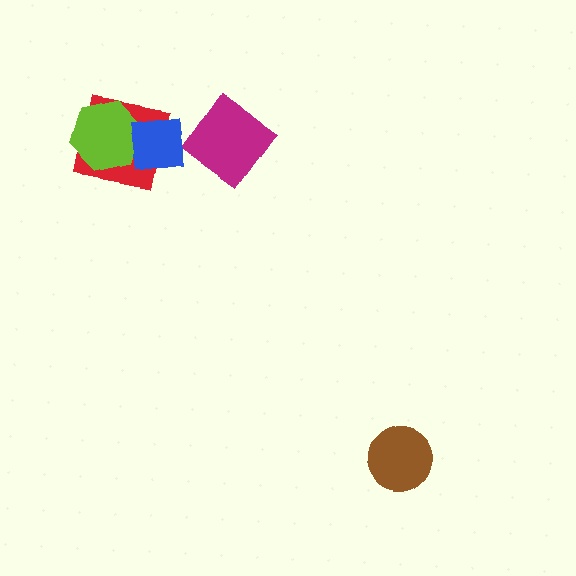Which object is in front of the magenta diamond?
The blue square is in front of the magenta diamond.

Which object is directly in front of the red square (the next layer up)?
The lime hexagon is directly in front of the red square.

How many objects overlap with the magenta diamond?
1 object overlaps with the magenta diamond.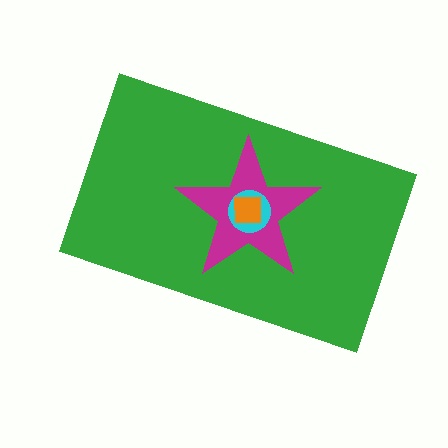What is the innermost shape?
The orange square.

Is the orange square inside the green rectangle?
Yes.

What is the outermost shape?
The green rectangle.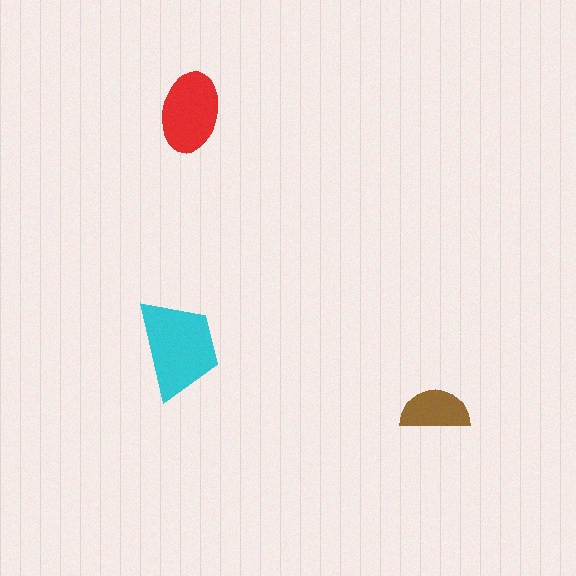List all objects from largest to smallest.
The cyan trapezoid, the red ellipse, the brown semicircle.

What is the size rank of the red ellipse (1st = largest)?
2nd.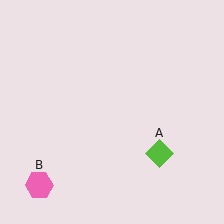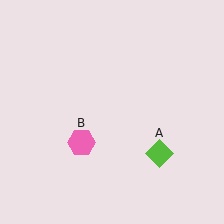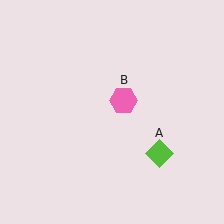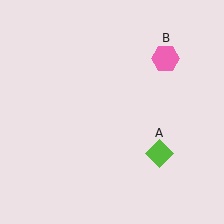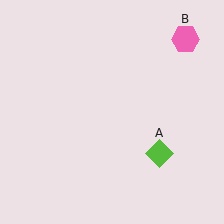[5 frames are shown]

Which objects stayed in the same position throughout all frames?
Lime diamond (object A) remained stationary.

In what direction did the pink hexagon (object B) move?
The pink hexagon (object B) moved up and to the right.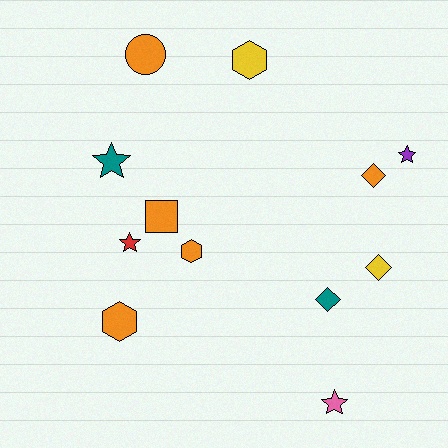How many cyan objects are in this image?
There are no cyan objects.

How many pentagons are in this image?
There are no pentagons.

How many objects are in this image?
There are 12 objects.